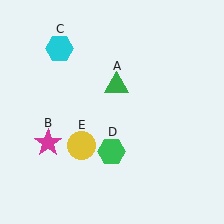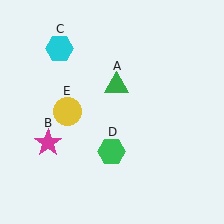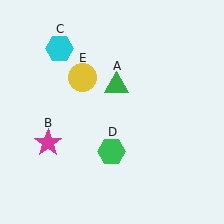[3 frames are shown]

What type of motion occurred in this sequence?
The yellow circle (object E) rotated clockwise around the center of the scene.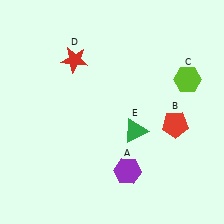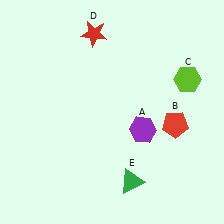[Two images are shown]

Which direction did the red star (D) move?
The red star (D) moved up.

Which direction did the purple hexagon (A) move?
The purple hexagon (A) moved up.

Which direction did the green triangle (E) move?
The green triangle (E) moved down.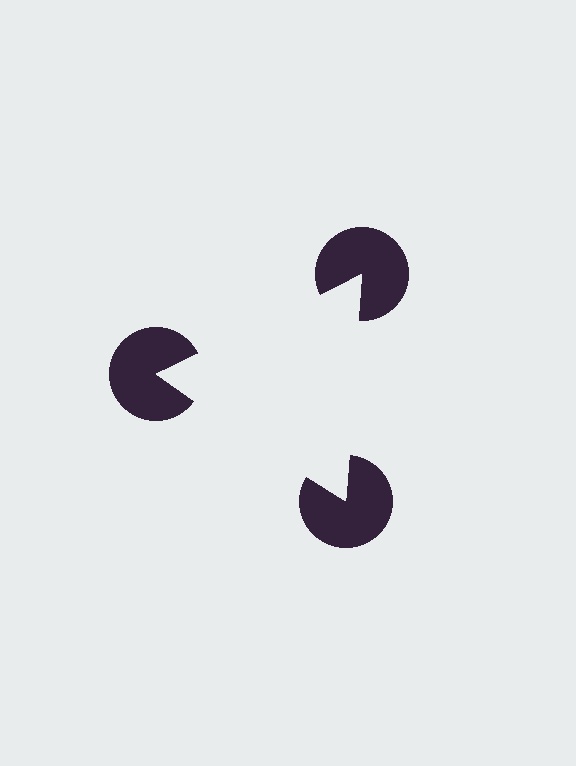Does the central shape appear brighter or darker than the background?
It typically appears slightly brighter than the background, even though no actual brightness change is drawn.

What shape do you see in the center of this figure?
An illusory triangle — its edges are inferred from the aligned wedge cuts in the pac-man discs, not physically drawn.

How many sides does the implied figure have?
3 sides.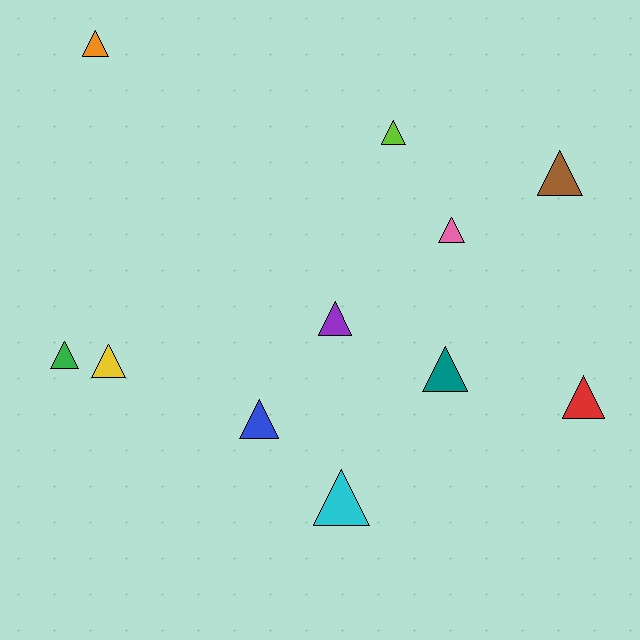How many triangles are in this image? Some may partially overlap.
There are 11 triangles.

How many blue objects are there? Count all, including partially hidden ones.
There is 1 blue object.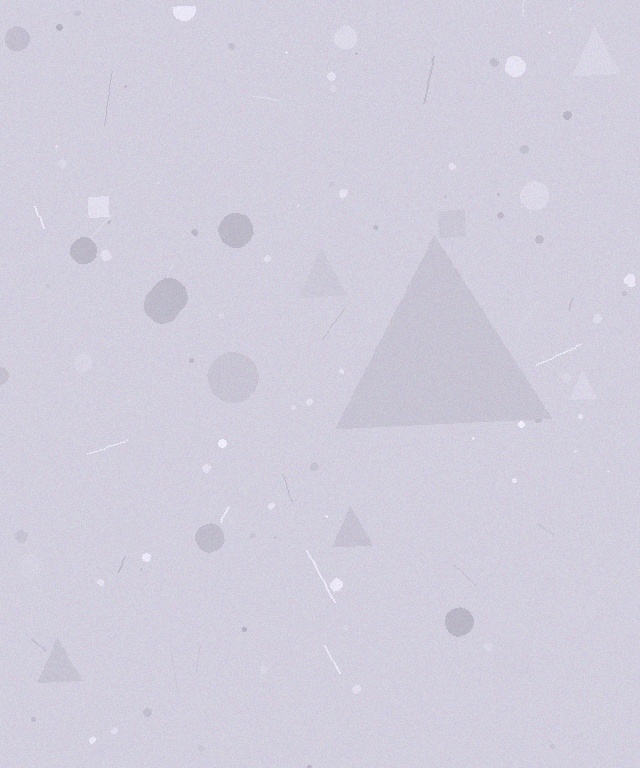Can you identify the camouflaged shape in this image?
The camouflaged shape is a triangle.